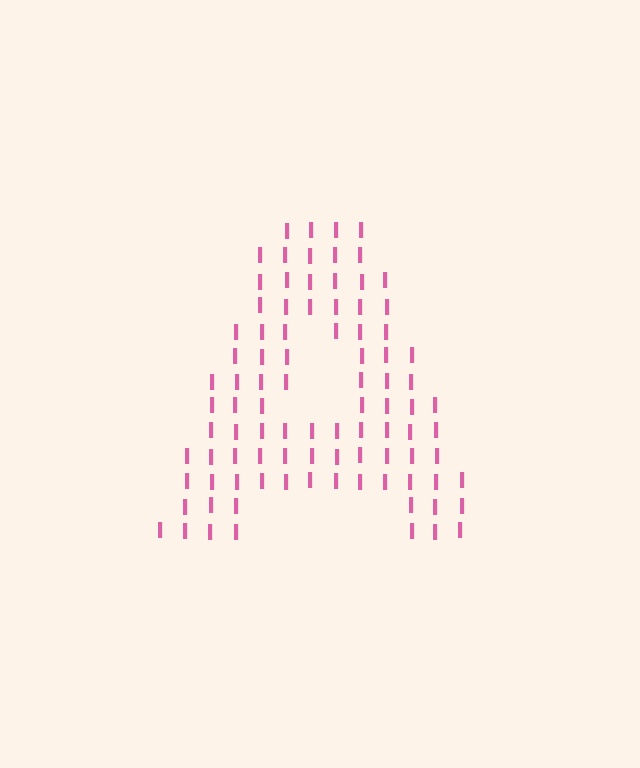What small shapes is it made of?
It is made of small letter I's.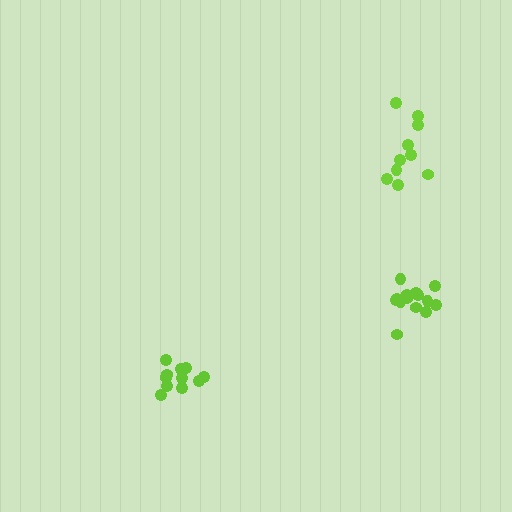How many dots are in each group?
Group 1: 11 dots, Group 2: 10 dots, Group 3: 14 dots (35 total).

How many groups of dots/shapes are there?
There are 3 groups.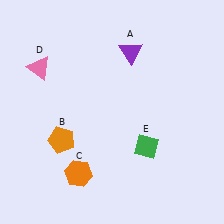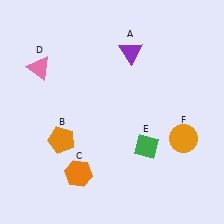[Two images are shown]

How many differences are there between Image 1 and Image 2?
There is 1 difference between the two images.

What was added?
An orange circle (F) was added in Image 2.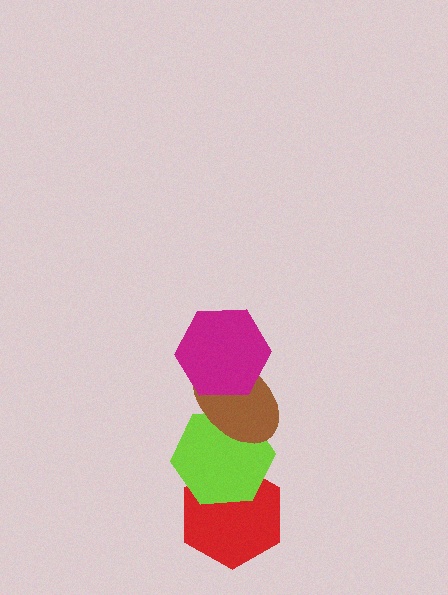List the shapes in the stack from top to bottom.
From top to bottom: the magenta hexagon, the brown ellipse, the lime hexagon, the red hexagon.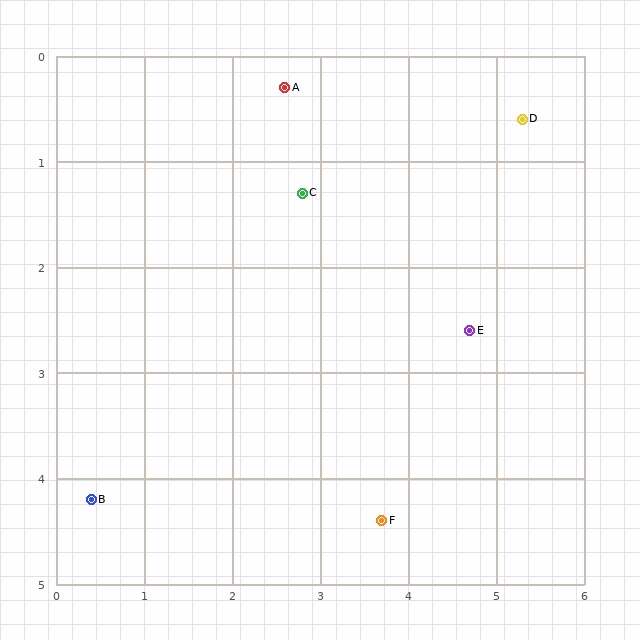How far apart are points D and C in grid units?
Points D and C are about 2.6 grid units apart.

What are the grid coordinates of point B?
Point B is at approximately (0.4, 4.2).